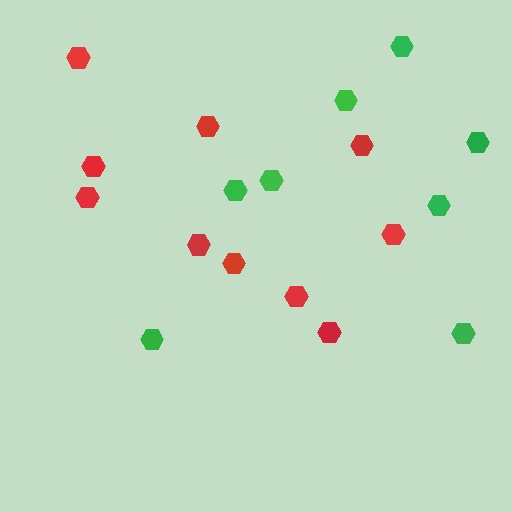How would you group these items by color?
There are 2 groups: one group of red hexagons (10) and one group of green hexagons (8).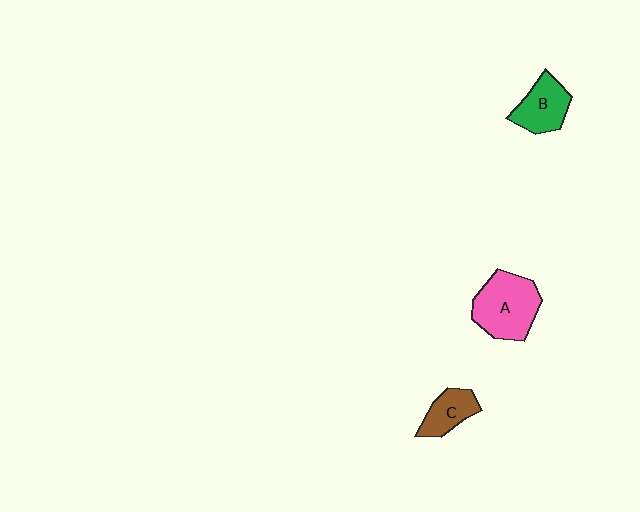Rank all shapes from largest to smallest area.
From largest to smallest: A (pink), B (green), C (brown).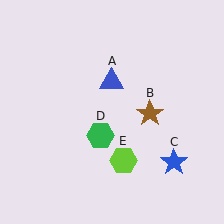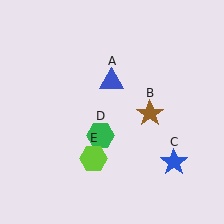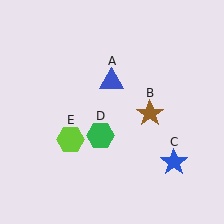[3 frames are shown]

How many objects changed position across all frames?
1 object changed position: lime hexagon (object E).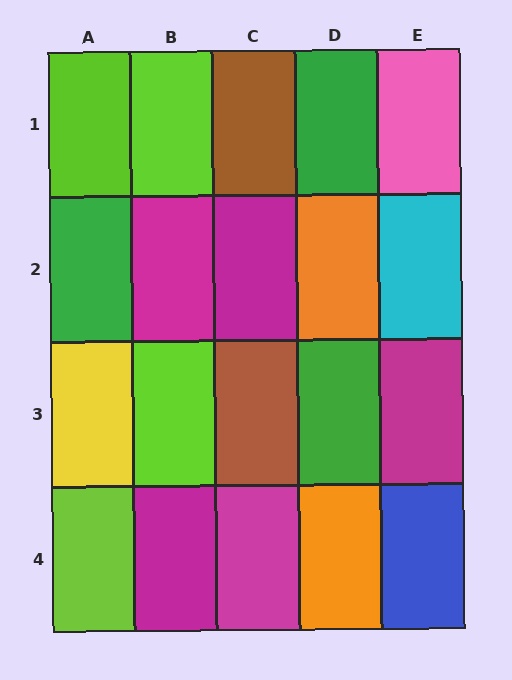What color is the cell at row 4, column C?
Magenta.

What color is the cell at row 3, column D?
Green.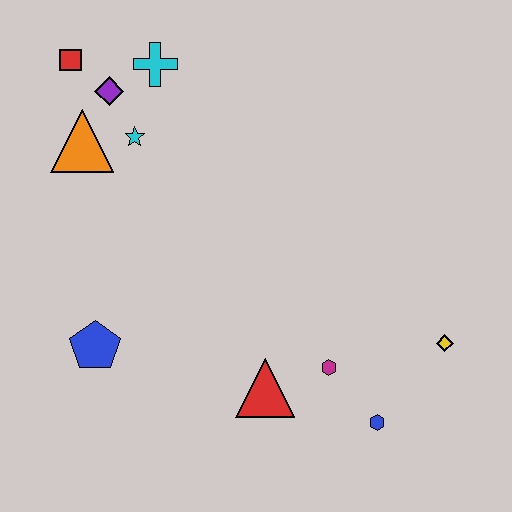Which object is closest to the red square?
The purple diamond is closest to the red square.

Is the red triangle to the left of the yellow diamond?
Yes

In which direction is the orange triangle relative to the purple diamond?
The orange triangle is below the purple diamond.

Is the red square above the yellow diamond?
Yes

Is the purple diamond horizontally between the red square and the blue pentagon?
No